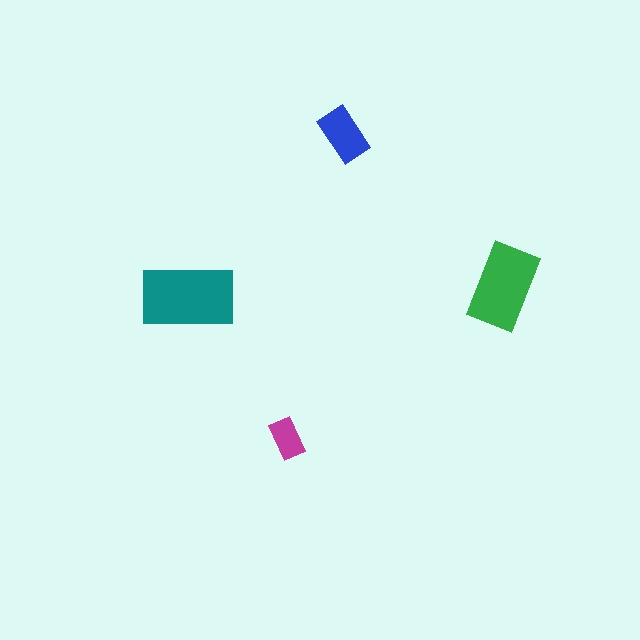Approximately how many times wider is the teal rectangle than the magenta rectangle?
About 2.5 times wider.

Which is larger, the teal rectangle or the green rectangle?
The teal one.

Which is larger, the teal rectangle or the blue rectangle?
The teal one.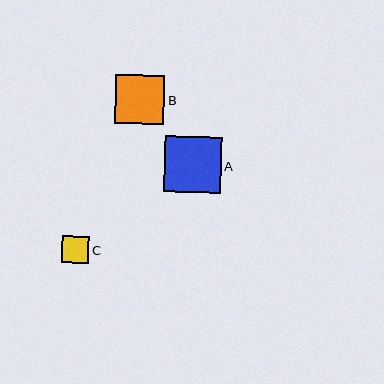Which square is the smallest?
Square C is the smallest with a size of approximately 27 pixels.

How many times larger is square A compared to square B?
Square A is approximately 1.2 times the size of square B.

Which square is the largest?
Square A is the largest with a size of approximately 56 pixels.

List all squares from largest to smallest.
From largest to smallest: A, B, C.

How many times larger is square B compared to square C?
Square B is approximately 1.8 times the size of square C.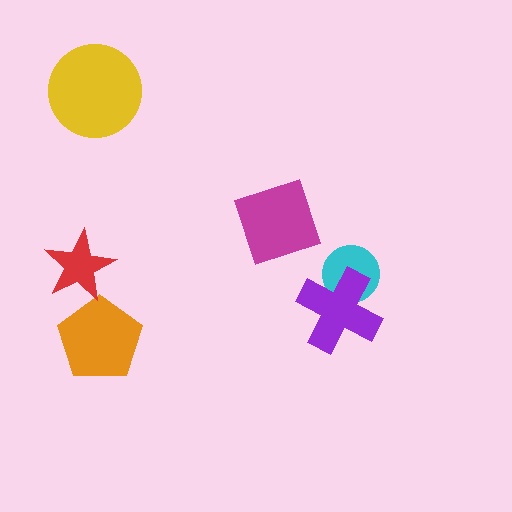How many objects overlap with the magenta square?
0 objects overlap with the magenta square.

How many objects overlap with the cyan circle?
1 object overlaps with the cyan circle.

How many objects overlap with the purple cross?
1 object overlaps with the purple cross.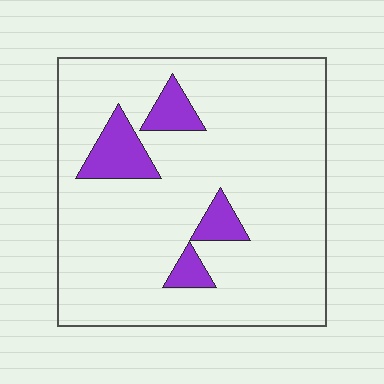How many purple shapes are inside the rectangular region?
4.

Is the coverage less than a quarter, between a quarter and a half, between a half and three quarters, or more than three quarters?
Less than a quarter.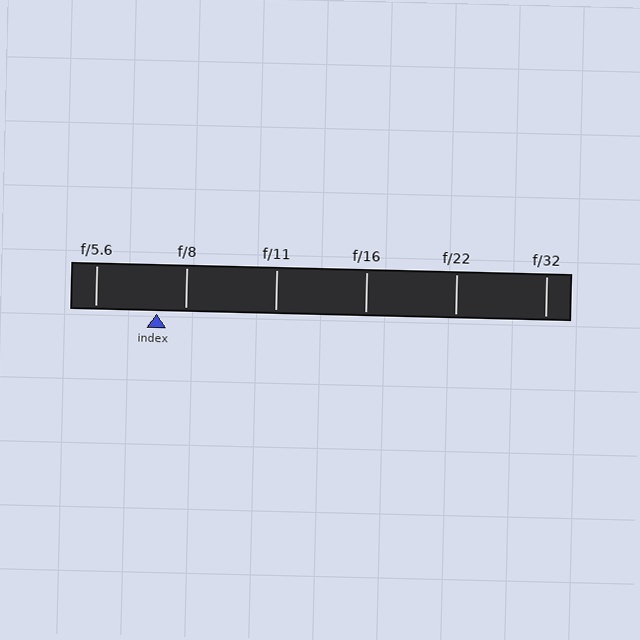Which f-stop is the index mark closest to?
The index mark is closest to f/8.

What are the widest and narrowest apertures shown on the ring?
The widest aperture shown is f/5.6 and the narrowest is f/32.